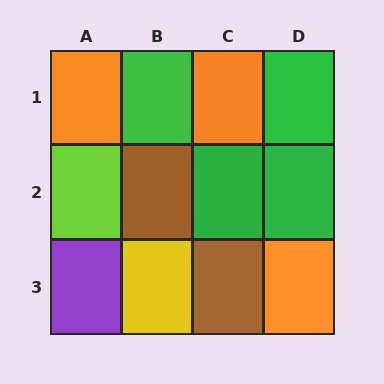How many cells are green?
4 cells are green.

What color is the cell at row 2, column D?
Green.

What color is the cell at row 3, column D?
Orange.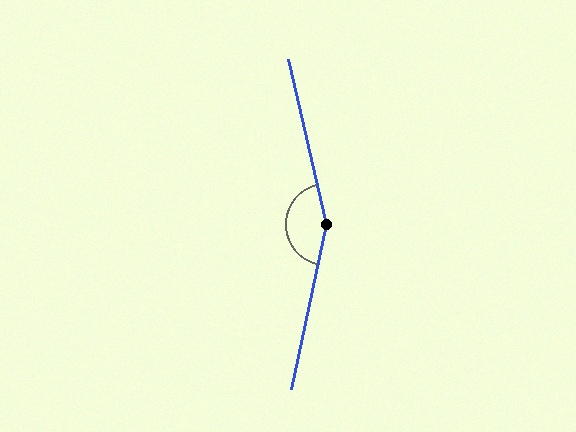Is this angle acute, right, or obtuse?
It is obtuse.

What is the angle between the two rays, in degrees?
Approximately 155 degrees.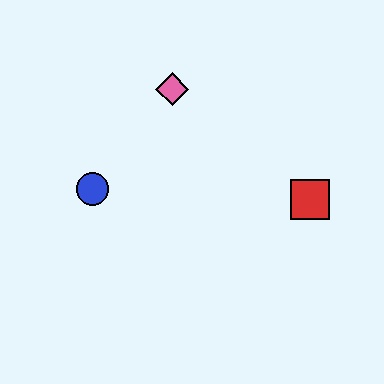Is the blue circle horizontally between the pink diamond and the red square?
No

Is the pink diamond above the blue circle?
Yes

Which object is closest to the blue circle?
The pink diamond is closest to the blue circle.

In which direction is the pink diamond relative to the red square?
The pink diamond is to the left of the red square.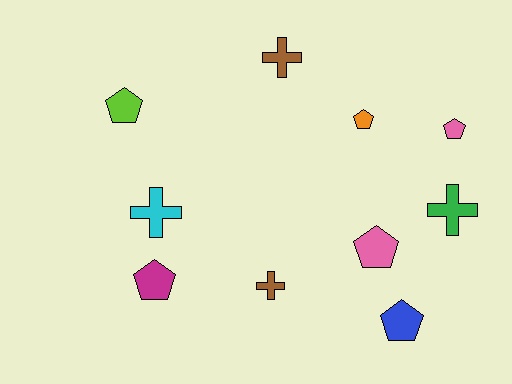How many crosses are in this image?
There are 4 crosses.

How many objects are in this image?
There are 10 objects.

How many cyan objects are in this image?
There is 1 cyan object.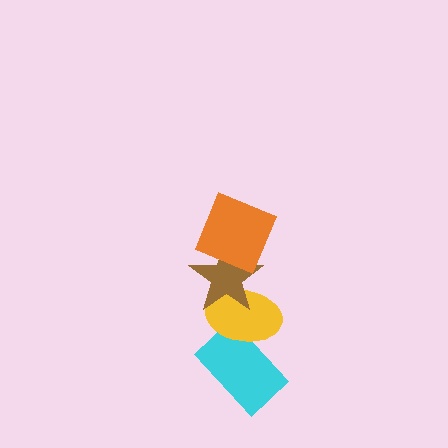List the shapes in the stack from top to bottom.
From top to bottom: the orange square, the brown star, the yellow ellipse, the cyan rectangle.